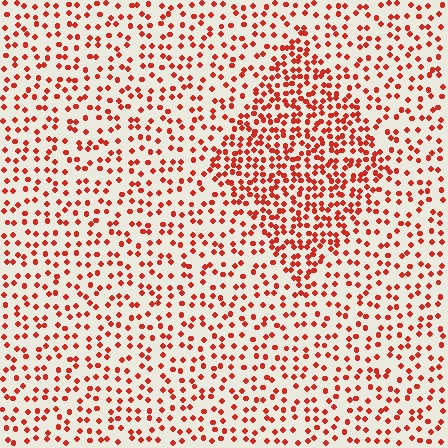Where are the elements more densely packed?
The elements are more densely packed inside the diamond boundary.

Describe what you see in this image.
The image contains small red elements arranged at two different densities. A diamond-shaped region is visible where the elements are more densely packed than the surrounding area.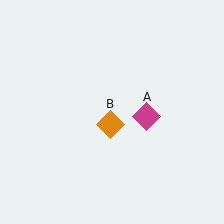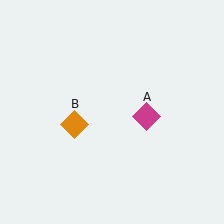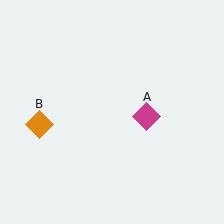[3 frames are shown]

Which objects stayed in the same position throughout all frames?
Magenta diamond (object A) remained stationary.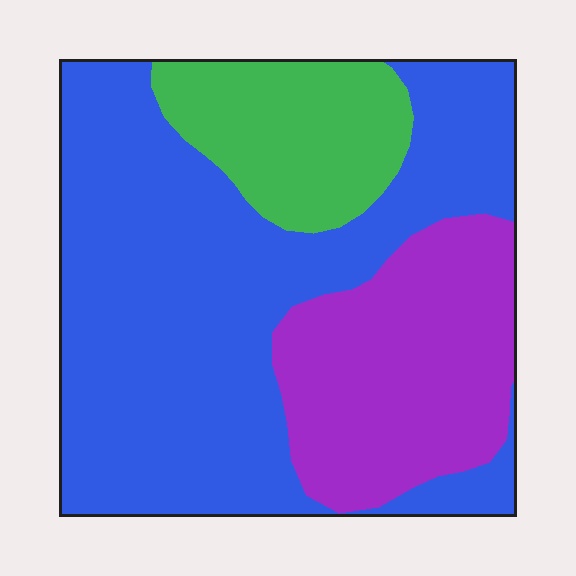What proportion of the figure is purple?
Purple covers roughly 25% of the figure.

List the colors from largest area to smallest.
From largest to smallest: blue, purple, green.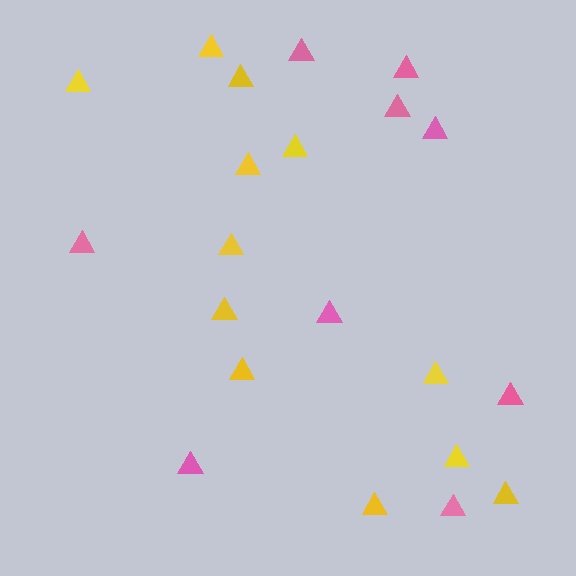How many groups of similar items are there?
There are 2 groups: one group of pink triangles (9) and one group of yellow triangles (12).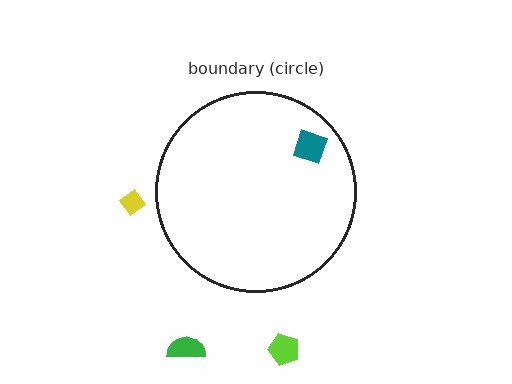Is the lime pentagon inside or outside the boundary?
Outside.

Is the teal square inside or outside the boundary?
Inside.